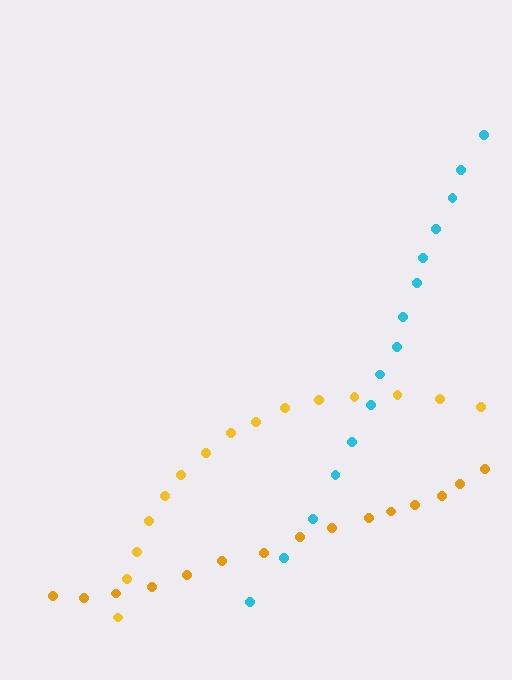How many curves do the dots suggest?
There are 3 distinct paths.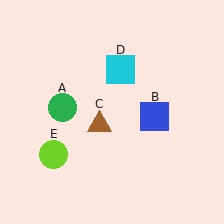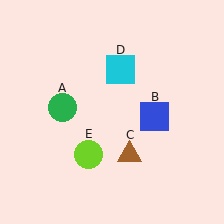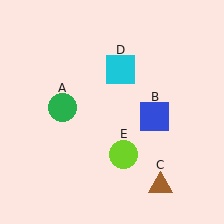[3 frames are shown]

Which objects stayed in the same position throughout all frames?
Green circle (object A) and blue square (object B) and cyan square (object D) remained stationary.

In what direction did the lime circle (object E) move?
The lime circle (object E) moved right.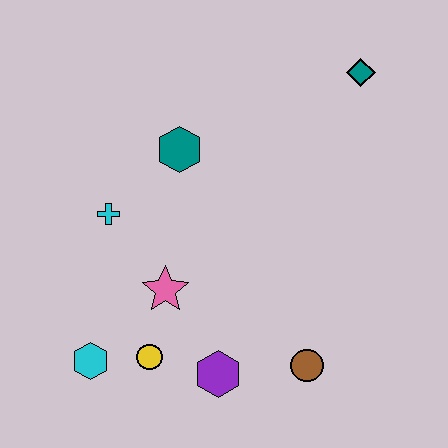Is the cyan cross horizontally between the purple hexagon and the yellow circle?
No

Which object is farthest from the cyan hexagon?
The teal diamond is farthest from the cyan hexagon.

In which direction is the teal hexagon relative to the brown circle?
The teal hexagon is above the brown circle.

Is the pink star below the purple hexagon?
No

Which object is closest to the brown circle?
The purple hexagon is closest to the brown circle.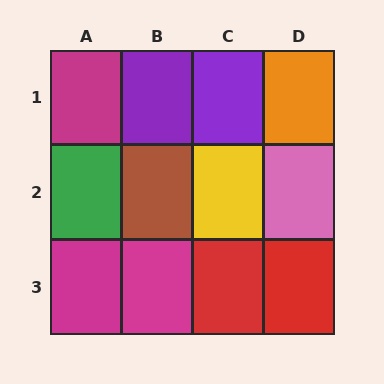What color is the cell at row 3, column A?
Magenta.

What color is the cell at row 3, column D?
Red.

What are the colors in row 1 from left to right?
Magenta, purple, purple, orange.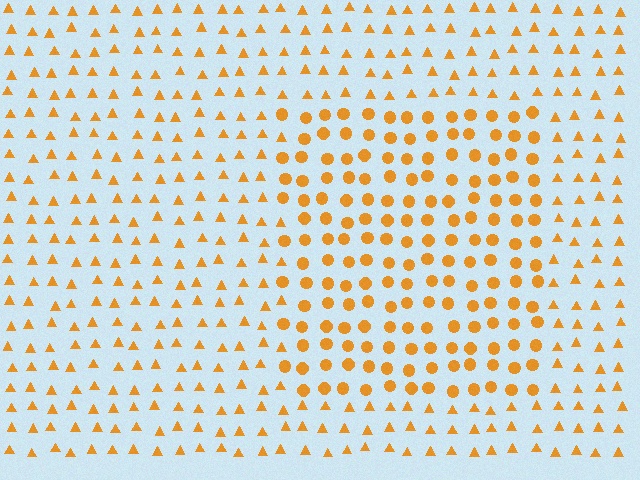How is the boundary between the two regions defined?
The boundary is defined by a change in element shape: circles inside vs. triangles outside. All elements share the same color and spacing.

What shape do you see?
I see a rectangle.